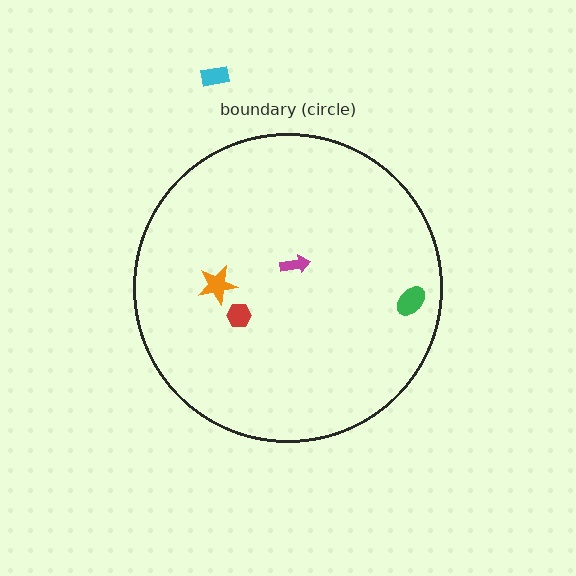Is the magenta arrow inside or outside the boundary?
Inside.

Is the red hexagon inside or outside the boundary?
Inside.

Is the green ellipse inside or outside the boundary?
Inside.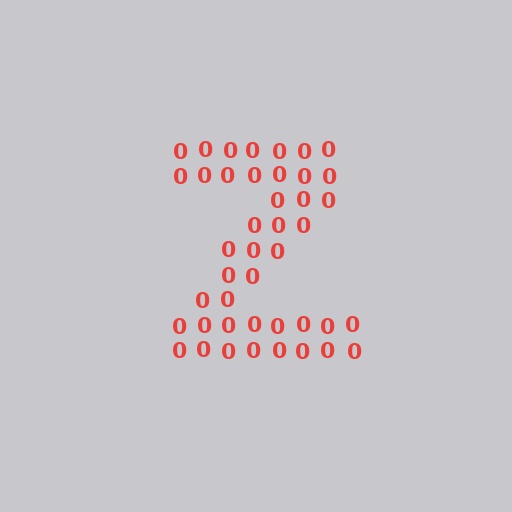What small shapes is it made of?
It is made of small digit 0's.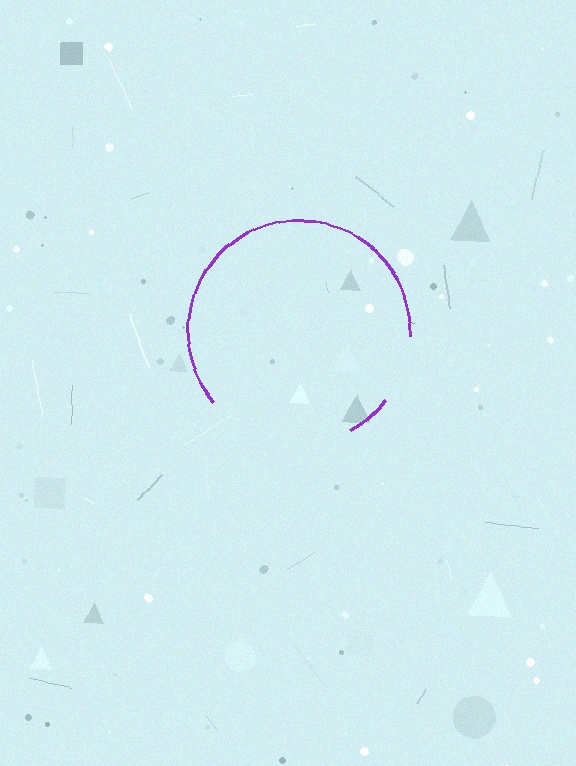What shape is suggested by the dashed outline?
The dashed outline suggests a circle.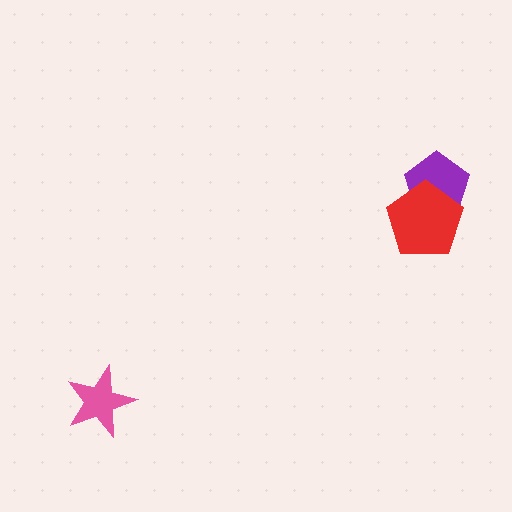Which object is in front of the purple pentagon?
The red pentagon is in front of the purple pentagon.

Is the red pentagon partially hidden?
No, no other shape covers it.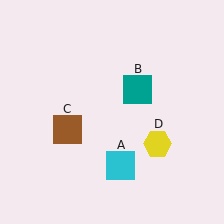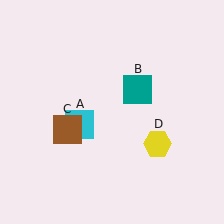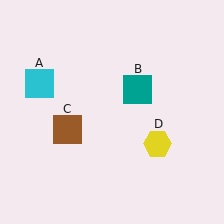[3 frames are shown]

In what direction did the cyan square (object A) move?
The cyan square (object A) moved up and to the left.